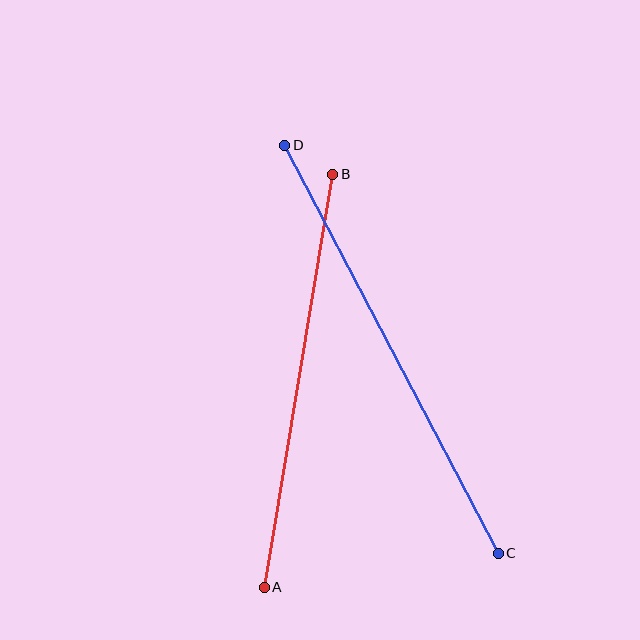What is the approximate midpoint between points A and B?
The midpoint is at approximately (299, 381) pixels.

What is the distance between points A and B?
The distance is approximately 419 pixels.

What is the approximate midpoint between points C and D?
The midpoint is at approximately (391, 349) pixels.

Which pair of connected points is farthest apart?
Points C and D are farthest apart.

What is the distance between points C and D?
The distance is approximately 460 pixels.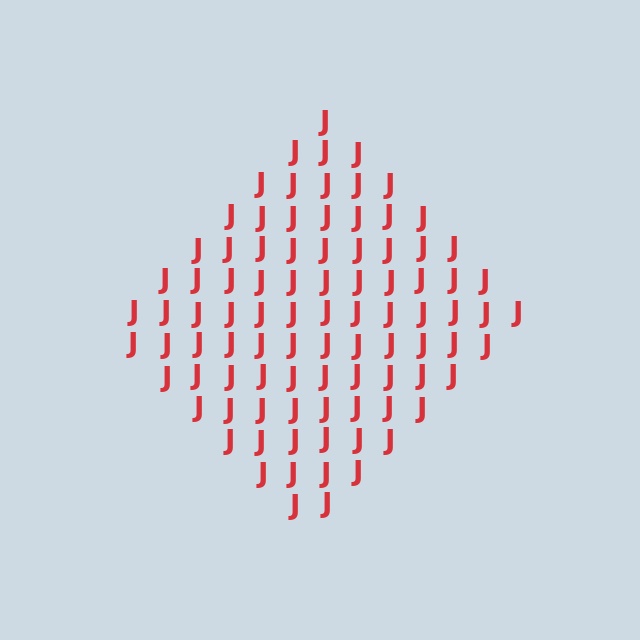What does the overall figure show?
The overall figure shows a diamond.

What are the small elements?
The small elements are letter J's.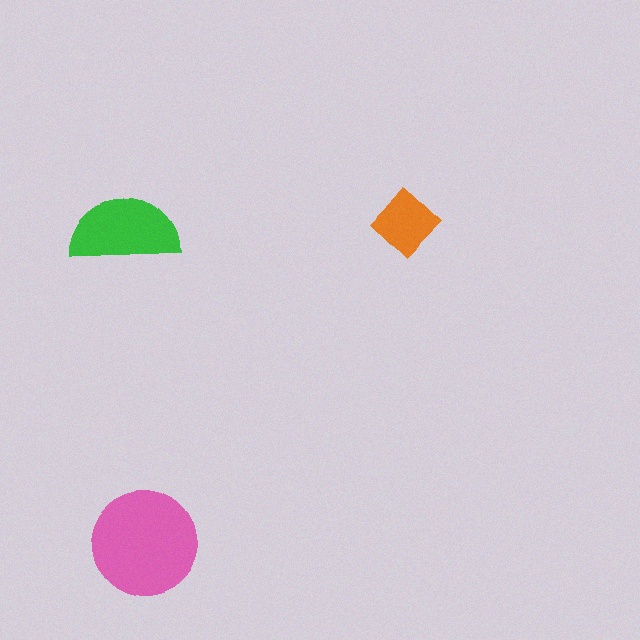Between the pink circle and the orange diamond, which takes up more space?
The pink circle.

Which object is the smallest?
The orange diamond.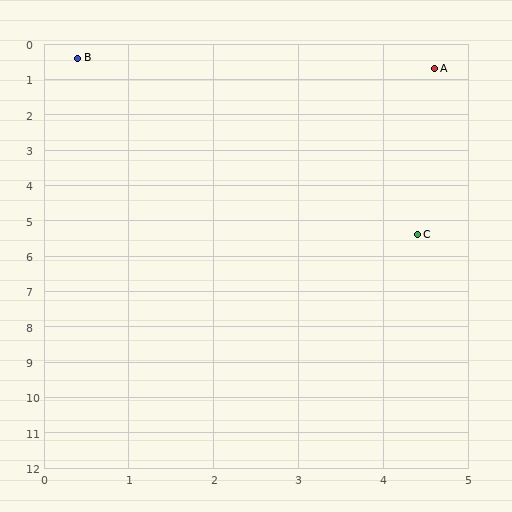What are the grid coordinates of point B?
Point B is at approximately (0.4, 0.4).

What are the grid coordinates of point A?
Point A is at approximately (4.6, 0.7).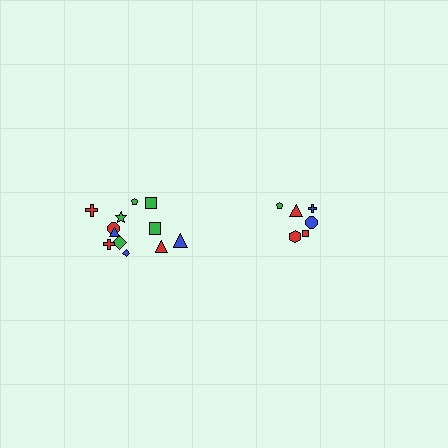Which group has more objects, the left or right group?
The left group.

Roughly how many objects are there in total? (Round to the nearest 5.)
Roughly 20 objects in total.